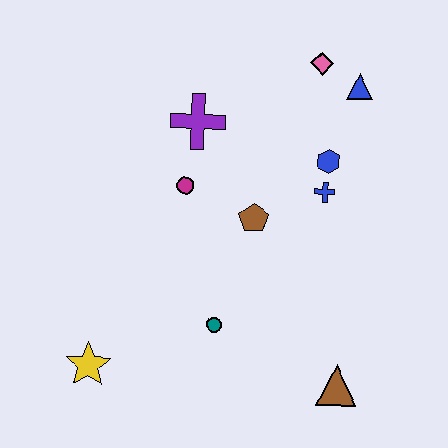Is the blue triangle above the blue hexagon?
Yes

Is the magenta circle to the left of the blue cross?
Yes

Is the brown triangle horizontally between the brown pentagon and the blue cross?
No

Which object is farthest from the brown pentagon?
The yellow star is farthest from the brown pentagon.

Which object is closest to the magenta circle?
The purple cross is closest to the magenta circle.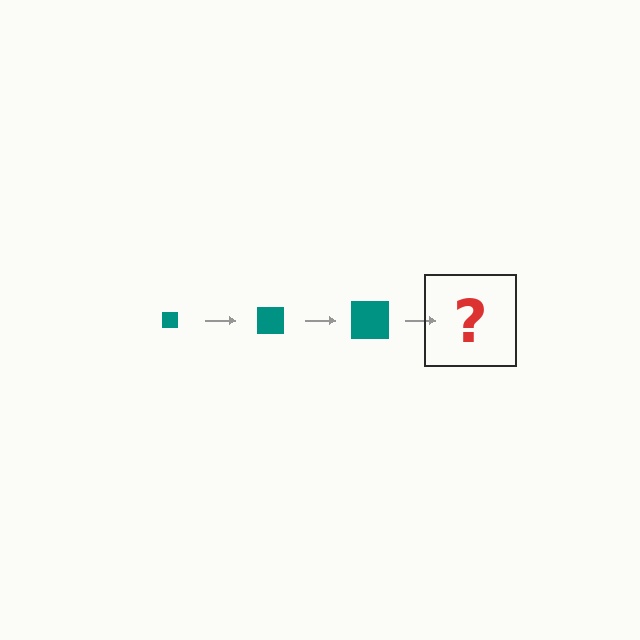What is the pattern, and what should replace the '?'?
The pattern is that the square gets progressively larger each step. The '?' should be a teal square, larger than the previous one.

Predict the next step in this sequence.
The next step is a teal square, larger than the previous one.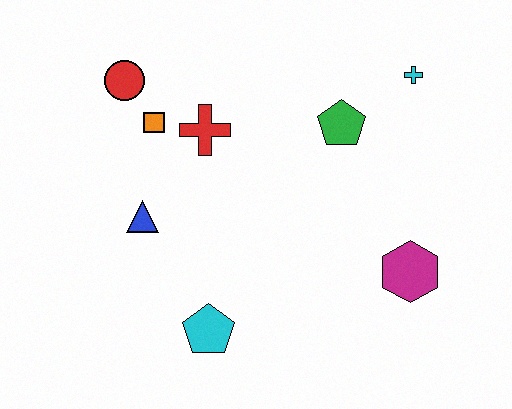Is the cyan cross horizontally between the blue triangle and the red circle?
No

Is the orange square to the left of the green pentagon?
Yes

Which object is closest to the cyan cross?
The green pentagon is closest to the cyan cross.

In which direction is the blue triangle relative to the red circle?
The blue triangle is below the red circle.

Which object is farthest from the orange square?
The magenta hexagon is farthest from the orange square.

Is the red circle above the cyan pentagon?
Yes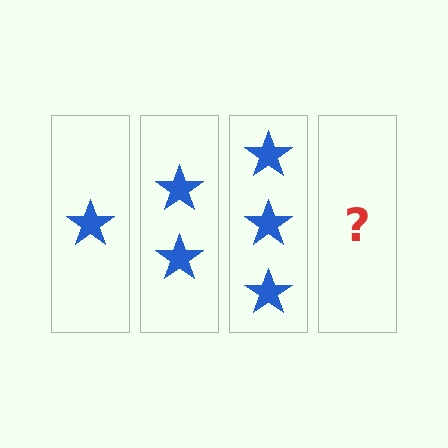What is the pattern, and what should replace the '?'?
The pattern is that each step adds one more star. The '?' should be 4 stars.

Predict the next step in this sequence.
The next step is 4 stars.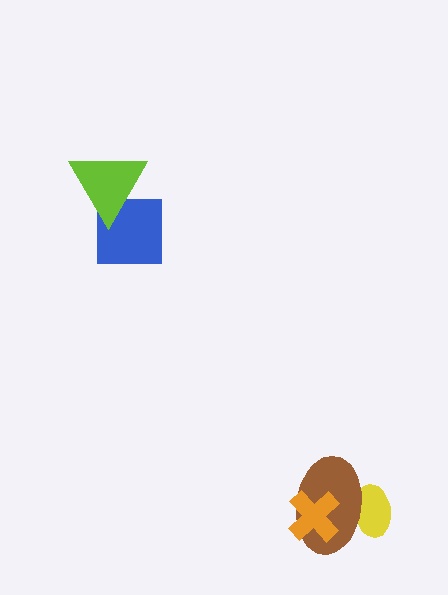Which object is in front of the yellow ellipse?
The brown ellipse is in front of the yellow ellipse.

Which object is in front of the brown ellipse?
The orange cross is in front of the brown ellipse.